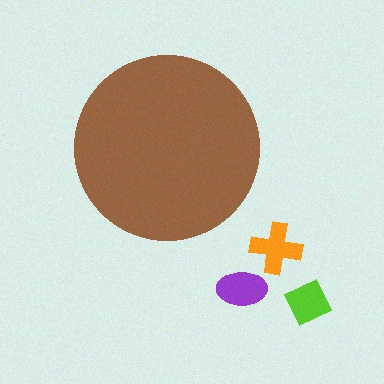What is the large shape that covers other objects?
A brown circle.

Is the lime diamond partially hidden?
No, the lime diamond is fully visible.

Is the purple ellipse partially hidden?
No, the purple ellipse is fully visible.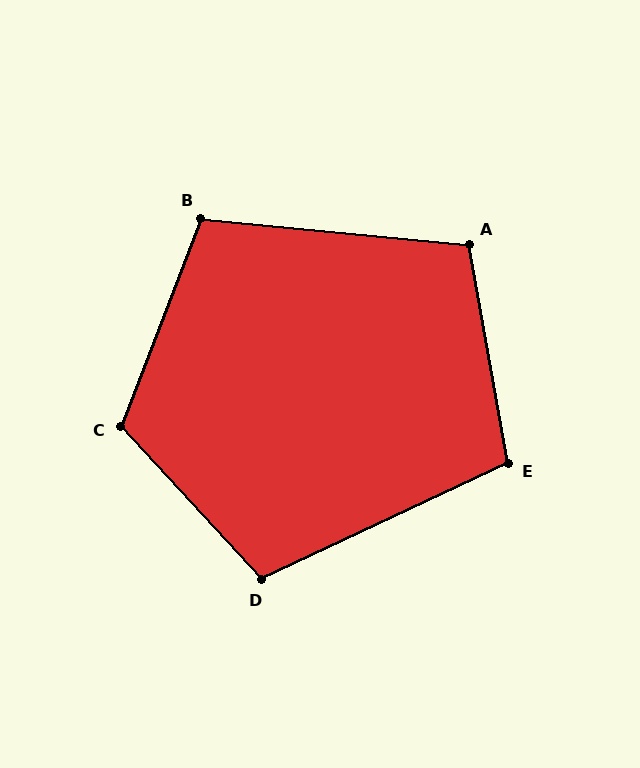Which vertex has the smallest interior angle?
E, at approximately 105 degrees.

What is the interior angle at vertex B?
Approximately 106 degrees (obtuse).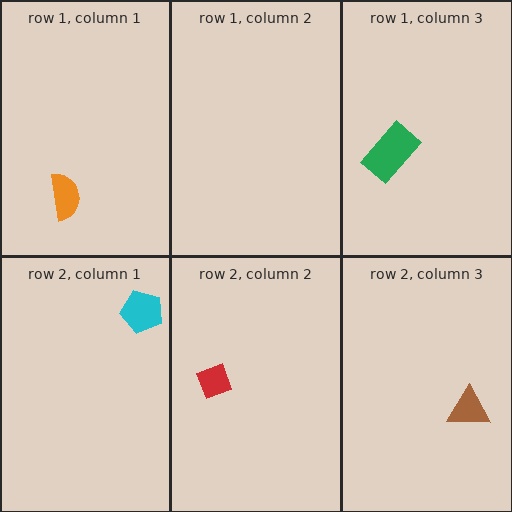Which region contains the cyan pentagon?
The row 2, column 1 region.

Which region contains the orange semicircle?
The row 1, column 1 region.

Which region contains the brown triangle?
The row 2, column 3 region.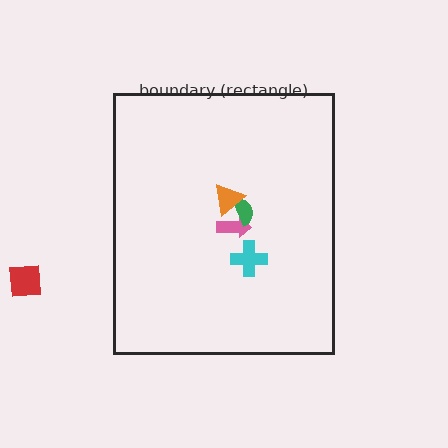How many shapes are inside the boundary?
4 inside, 1 outside.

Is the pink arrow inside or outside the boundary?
Inside.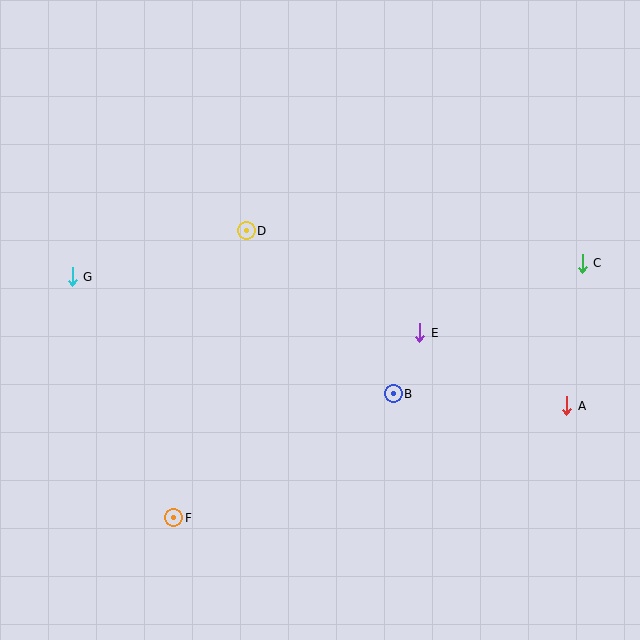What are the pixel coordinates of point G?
Point G is at (72, 277).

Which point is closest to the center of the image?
Point E at (420, 333) is closest to the center.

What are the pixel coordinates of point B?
Point B is at (393, 394).